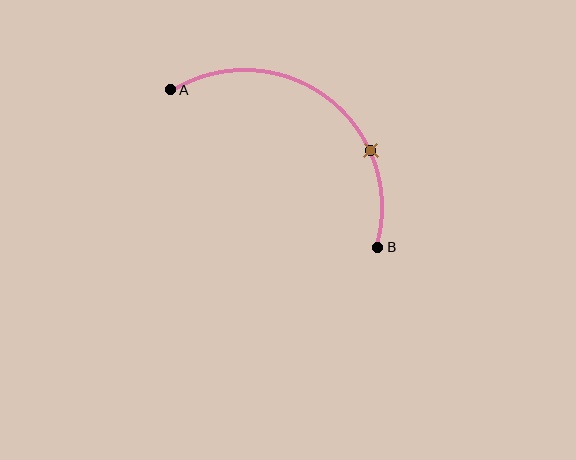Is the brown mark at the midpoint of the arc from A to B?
No. The brown mark lies on the arc but is closer to endpoint B. The arc midpoint would be at the point on the curve equidistant along the arc from both A and B.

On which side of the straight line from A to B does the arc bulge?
The arc bulges above and to the right of the straight line connecting A and B.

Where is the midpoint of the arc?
The arc midpoint is the point on the curve farthest from the straight line joining A and B. It sits above and to the right of that line.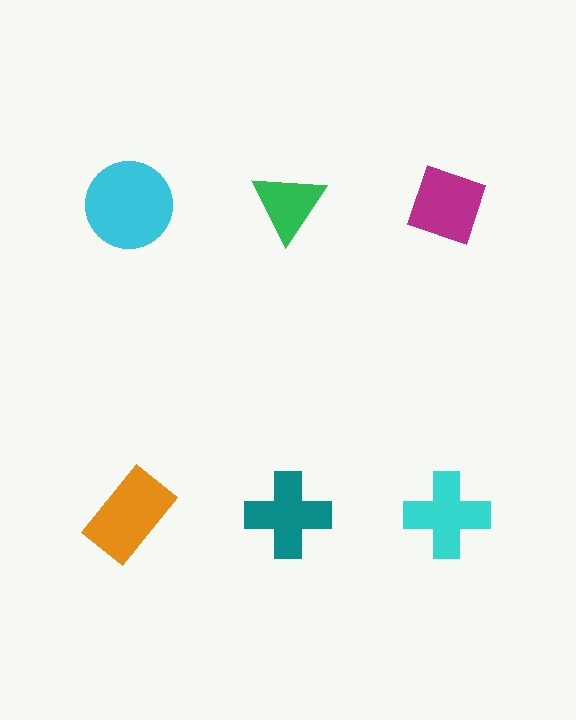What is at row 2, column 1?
An orange rectangle.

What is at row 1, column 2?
A green triangle.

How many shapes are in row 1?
3 shapes.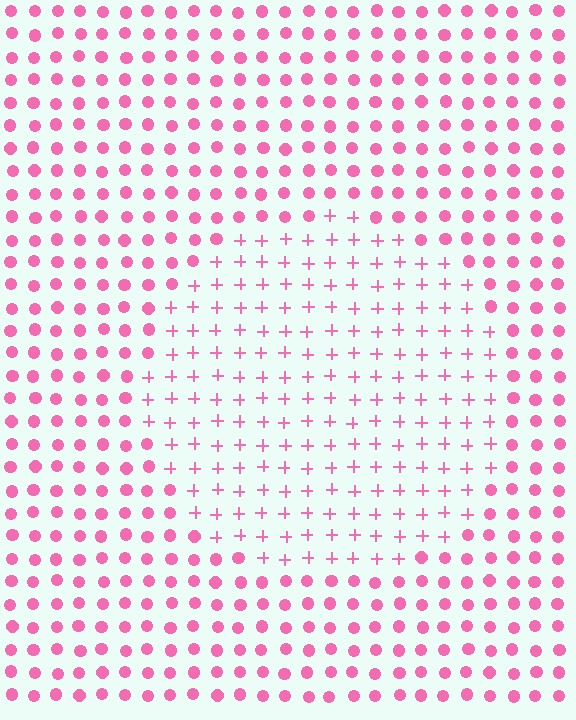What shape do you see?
I see a circle.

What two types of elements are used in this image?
The image uses plus signs inside the circle region and circles outside it.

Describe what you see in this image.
The image is filled with small pink elements arranged in a uniform grid. A circle-shaped region contains plus signs, while the surrounding area contains circles. The boundary is defined purely by the change in element shape.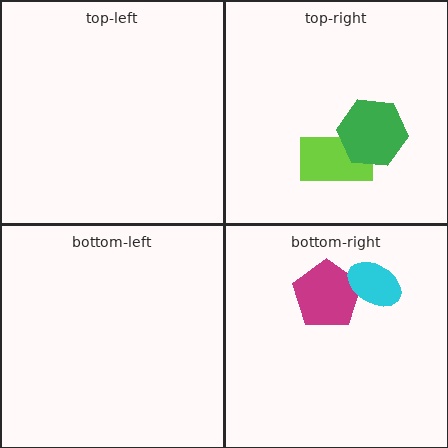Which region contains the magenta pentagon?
The bottom-right region.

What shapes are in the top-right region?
The lime rectangle, the green hexagon.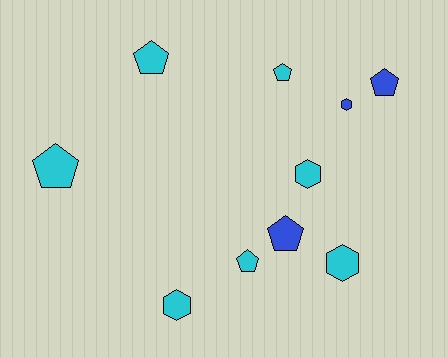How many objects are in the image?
There are 10 objects.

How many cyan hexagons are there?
There are 3 cyan hexagons.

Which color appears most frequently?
Cyan, with 7 objects.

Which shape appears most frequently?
Pentagon, with 6 objects.